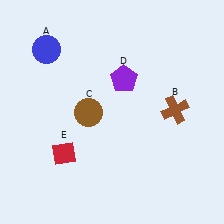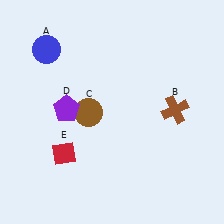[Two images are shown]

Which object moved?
The purple pentagon (D) moved left.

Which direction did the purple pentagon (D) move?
The purple pentagon (D) moved left.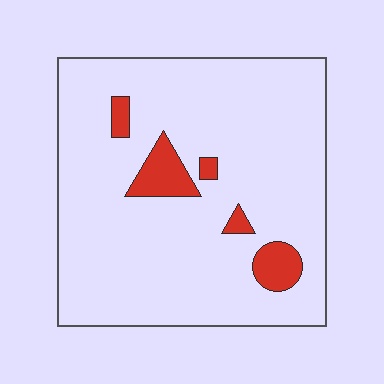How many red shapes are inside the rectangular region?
5.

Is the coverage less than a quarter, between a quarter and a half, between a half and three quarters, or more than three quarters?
Less than a quarter.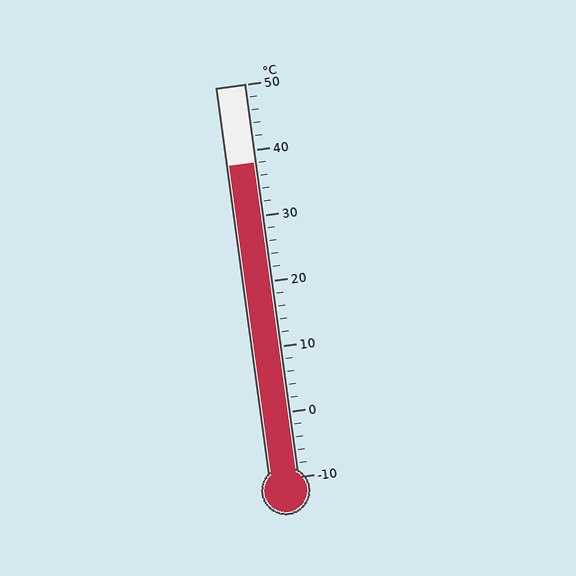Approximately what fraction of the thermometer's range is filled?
The thermometer is filled to approximately 80% of its range.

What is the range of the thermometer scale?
The thermometer scale ranges from -10°C to 50°C.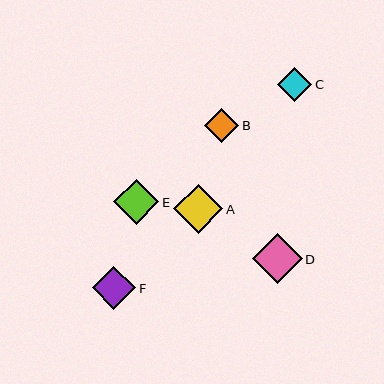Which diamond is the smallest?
Diamond C is the smallest with a size of approximately 34 pixels.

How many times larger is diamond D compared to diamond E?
Diamond D is approximately 1.1 times the size of diamond E.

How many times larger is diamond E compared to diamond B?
Diamond E is approximately 1.3 times the size of diamond B.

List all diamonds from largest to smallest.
From largest to smallest: D, A, E, F, B, C.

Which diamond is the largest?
Diamond D is the largest with a size of approximately 50 pixels.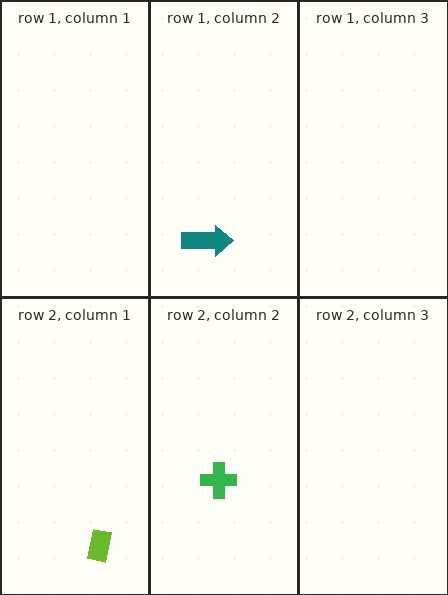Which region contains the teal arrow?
The row 1, column 2 region.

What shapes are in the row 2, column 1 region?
The lime rectangle.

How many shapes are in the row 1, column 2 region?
1.